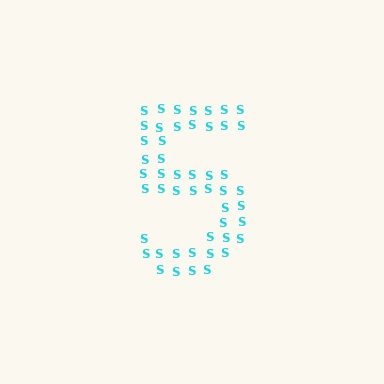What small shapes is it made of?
It is made of small letter S's.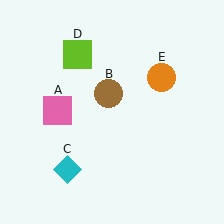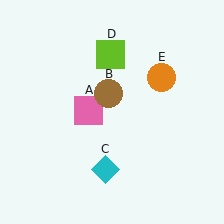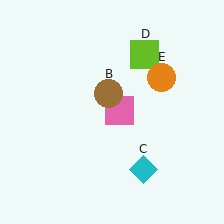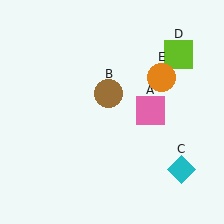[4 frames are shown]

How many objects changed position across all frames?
3 objects changed position: pink square (object A), cyan diamond (object C), lime square (object D).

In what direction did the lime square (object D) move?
The lime square (object D) moved right.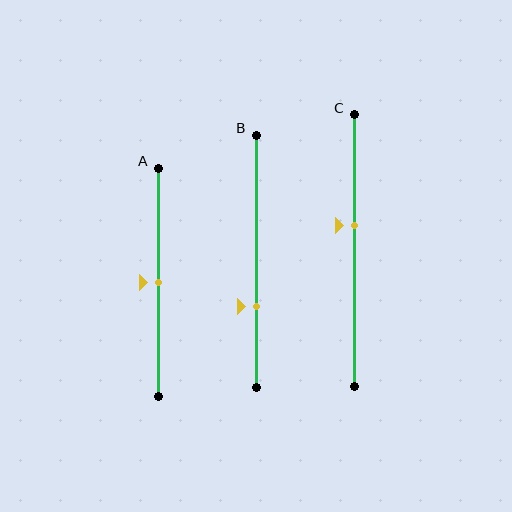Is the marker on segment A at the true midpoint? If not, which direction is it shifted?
Yes, the marker on segment A is at the true midpoint.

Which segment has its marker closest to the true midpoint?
Segment A has its marker closest to the true midpoint.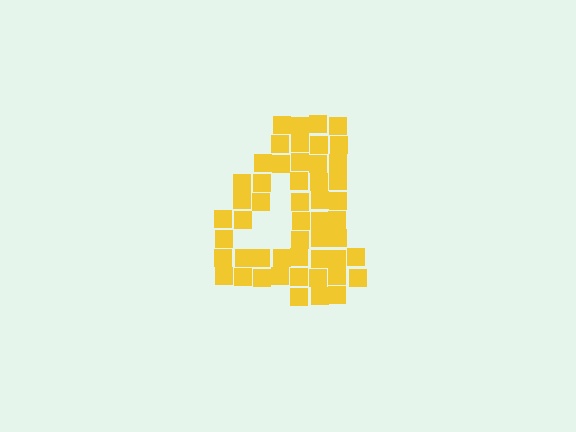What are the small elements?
The small elements are squares.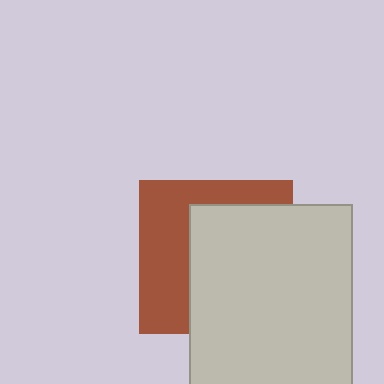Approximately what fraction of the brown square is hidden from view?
Roughly 57% of the brown square is hidden behind the light gray rectangle.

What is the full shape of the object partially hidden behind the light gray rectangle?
The partially hidden object is a brown square.